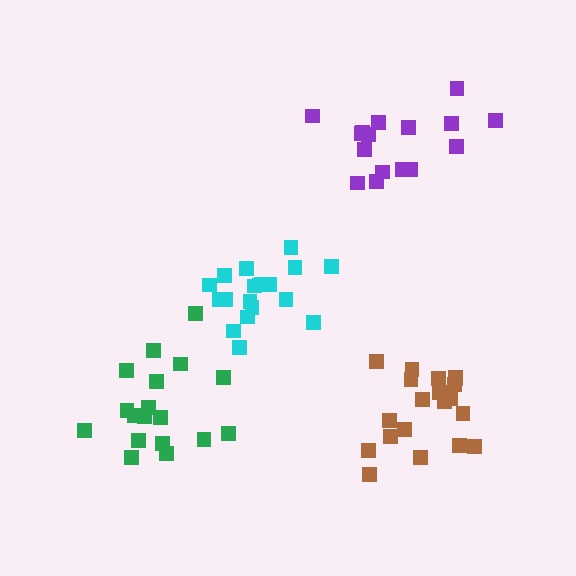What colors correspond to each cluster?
The clusters are colored: cyan, purple, green, brown.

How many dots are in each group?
Group 1: 19 dots, Group 2: 16 dots, Group 3: 18 dots, Group 4: 20 dots (73 total).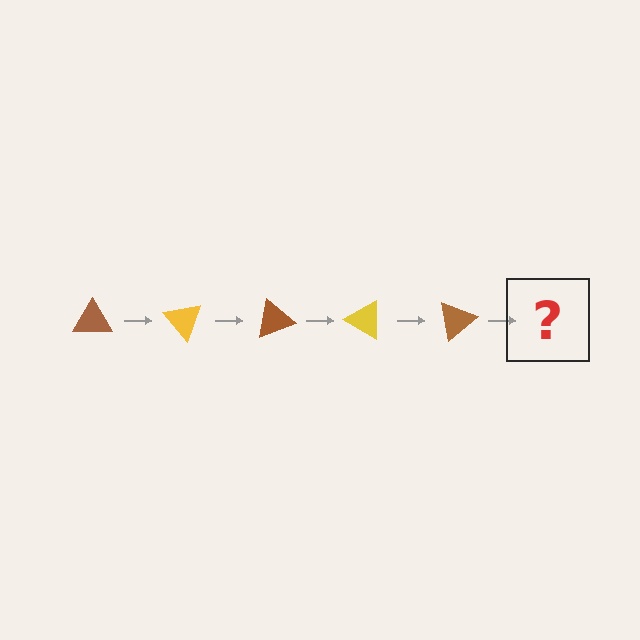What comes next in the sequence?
The next element should be a yellow triangle, rotated 250 degrees from the start.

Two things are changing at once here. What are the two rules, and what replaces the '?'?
The two rules are that it rotates 50 degrees each step and the color cycles through brown and yellow. The '?' should be a yellow triangle, rotated 250 degrees from the start.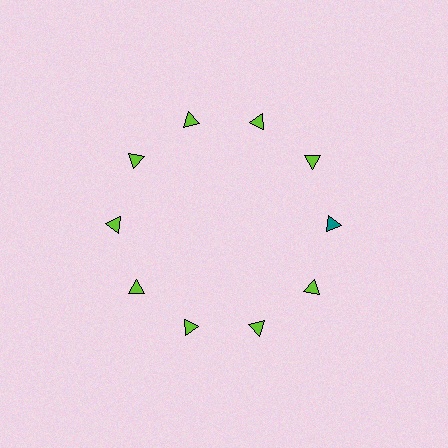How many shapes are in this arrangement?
There are 10 shapes arranged in a ring pattern.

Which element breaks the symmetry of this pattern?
The teal triangle at roughly the 3 o'clock position breaks the symmetry. All other shapes are lime triangles.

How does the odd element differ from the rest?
It has a different color: teal instead of lime.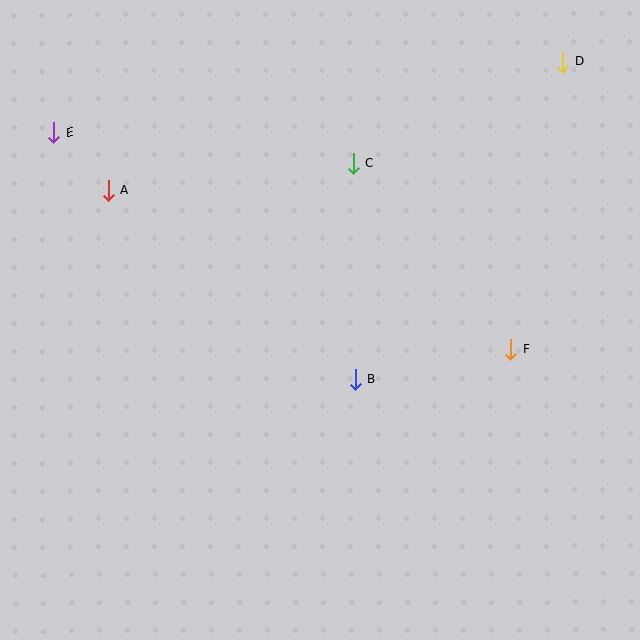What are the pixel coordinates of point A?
Point A is at (108, 190).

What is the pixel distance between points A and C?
The distance between A and C is 246 pixels.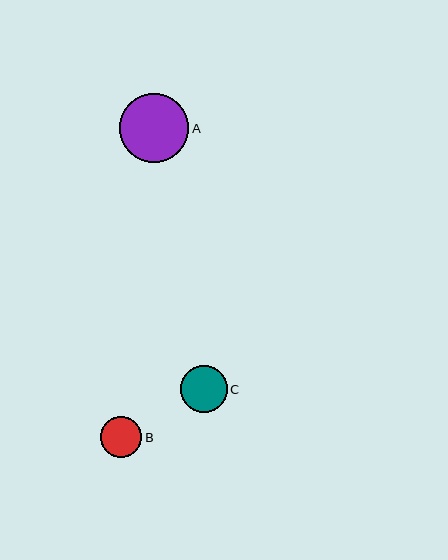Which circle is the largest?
Circle A is the largest with a size of approximately 69 pixels.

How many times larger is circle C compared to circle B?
Circle C is approximately 1.1 times the size of circle B.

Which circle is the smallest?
Circle B is the smallest with a size of approximately 41 pixels.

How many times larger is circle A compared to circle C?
Circle A is approximately 1.5 times the size of circle C.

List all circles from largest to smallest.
From largest to smallest: A, C, B.